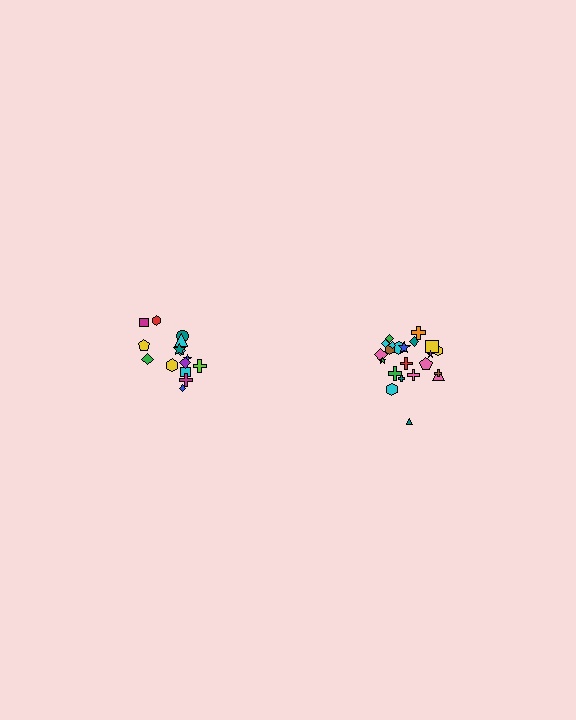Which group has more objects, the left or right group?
The right group.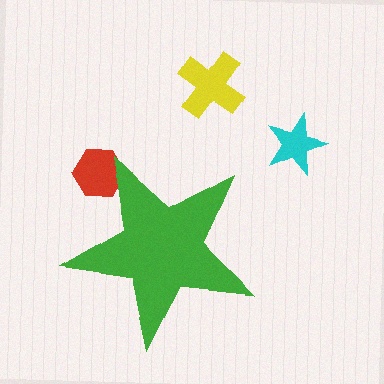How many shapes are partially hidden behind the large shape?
1 shape is partially hidden.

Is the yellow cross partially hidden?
No, the yellow cross is fully visible.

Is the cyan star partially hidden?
No, the cyan star is fully visible.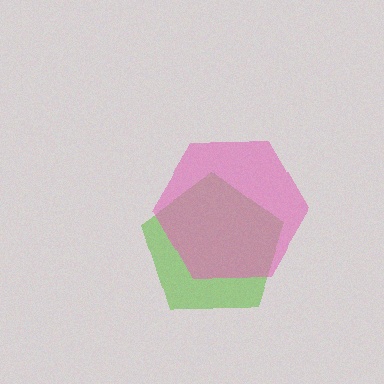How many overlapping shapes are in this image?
There are 2 overlapping shapes in the image.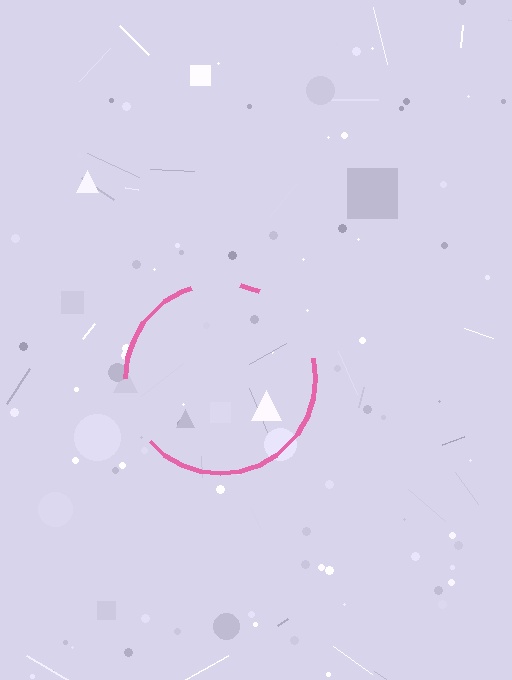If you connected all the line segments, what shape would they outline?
They would outline a circle.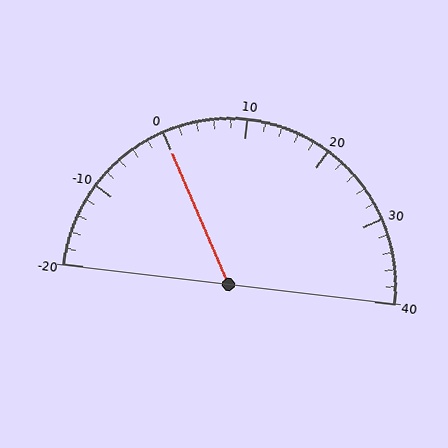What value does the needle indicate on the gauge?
The needle indicates approximately 0.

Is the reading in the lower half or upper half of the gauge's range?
The reading is in the lower half of the range (-20 to 40).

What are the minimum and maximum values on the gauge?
The gauge ranges from -20 to 40.